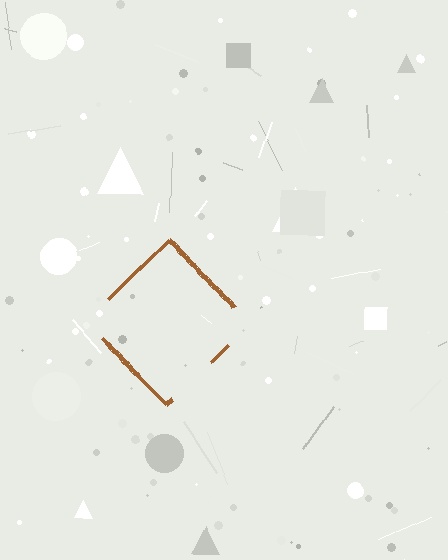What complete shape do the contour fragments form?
The contour fragments form a diamond.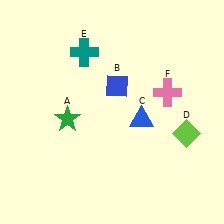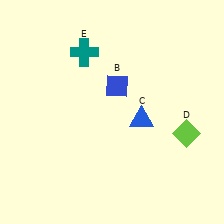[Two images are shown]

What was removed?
The green star (A), the pink cross (F) were removed in Image 2.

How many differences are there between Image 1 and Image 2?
There are 2 differences between the two images.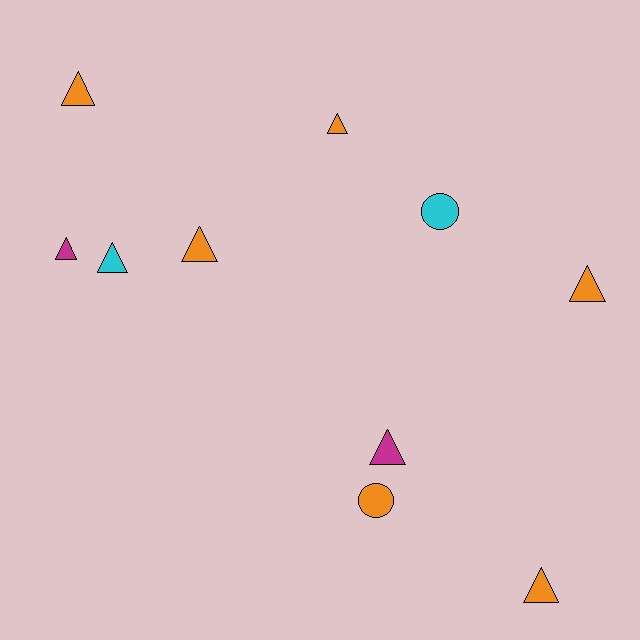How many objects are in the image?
There are 10 objects.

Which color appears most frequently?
Orange, with 6 objects.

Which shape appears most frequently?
Triangle, with 8 objects.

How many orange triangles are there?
There are 5 orange triangles.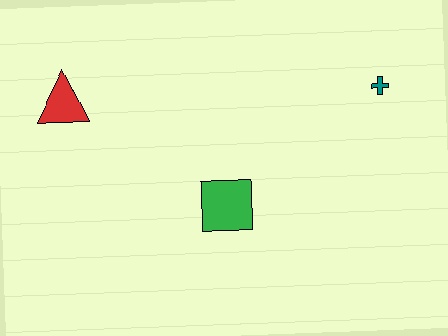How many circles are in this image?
There are no circles.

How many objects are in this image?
There are 3 objects.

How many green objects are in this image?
There is 1 green object.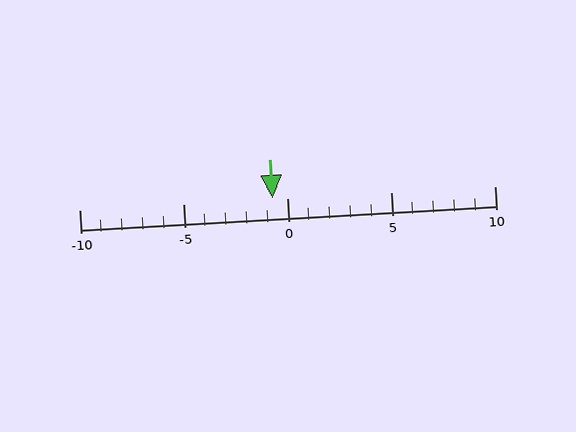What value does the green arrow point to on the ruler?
The green arrow points to approximately -1.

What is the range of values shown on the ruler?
The ruler shows values from -10 to 10.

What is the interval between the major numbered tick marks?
The major tick marks are spaced 5 units apart.